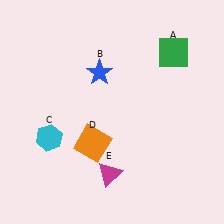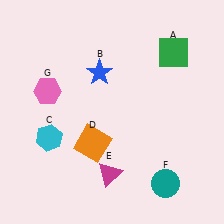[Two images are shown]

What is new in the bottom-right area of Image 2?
A teal circle (F) was added in the bottom-right area of Image 2.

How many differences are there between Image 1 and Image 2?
There are 2 differences between the two images.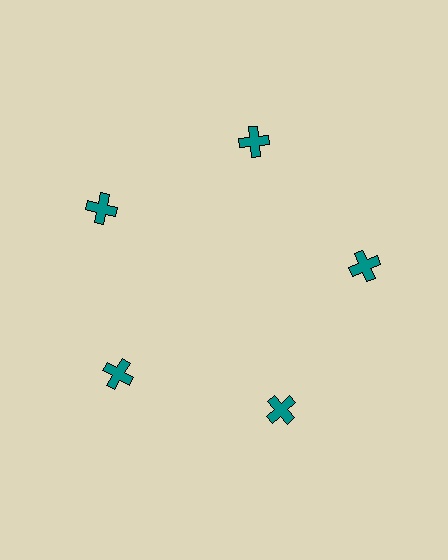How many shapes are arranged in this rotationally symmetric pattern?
There are 5 shapes, arranged in 5 groups of 1.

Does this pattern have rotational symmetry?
Yes, this pattern has 5-fold rotational symmetry. It looks the same after rotating 72 degrees around the center.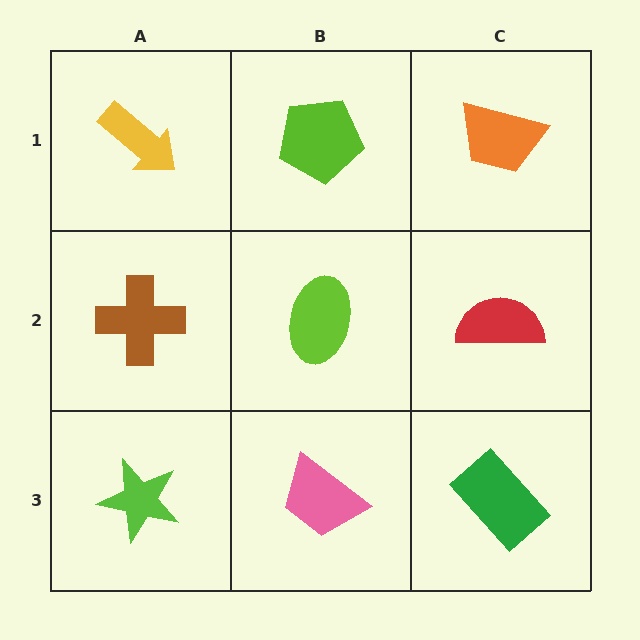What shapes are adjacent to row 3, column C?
A red semicircle (row 2, column C), a pink trapezoid (row 3, column B).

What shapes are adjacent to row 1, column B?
A lime ellipse (row 2, column B), a yellow arrow (row 1, column A), an orange trapezoid (row 1, column C).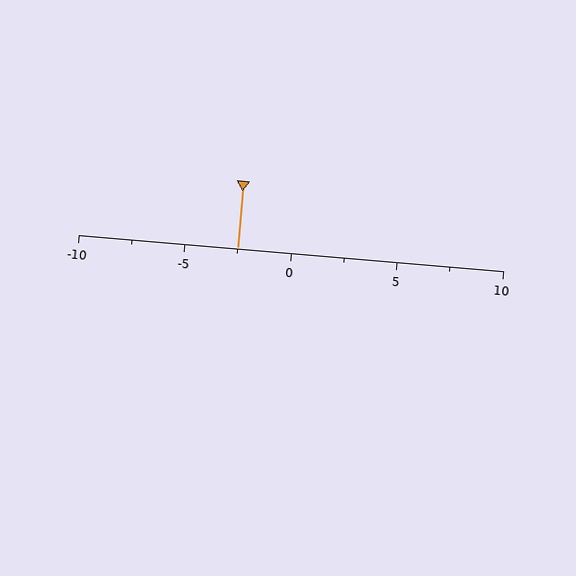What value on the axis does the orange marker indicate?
The marker indicates approximately -2.5.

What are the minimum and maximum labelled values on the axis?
The axis runs from -10 to 10.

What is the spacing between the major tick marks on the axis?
The major ticks are spaced 5 apart.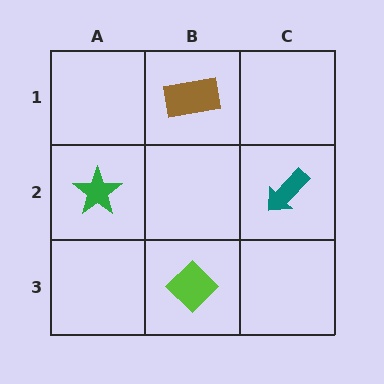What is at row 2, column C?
A teal arrow.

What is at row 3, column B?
A lime diamond.